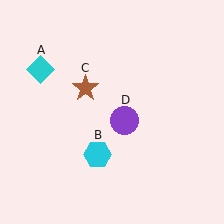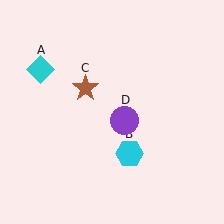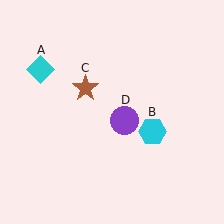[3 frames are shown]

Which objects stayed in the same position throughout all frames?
Cyan diamond (object A) and brown star (object C) and purple circle (object D) remained stationary.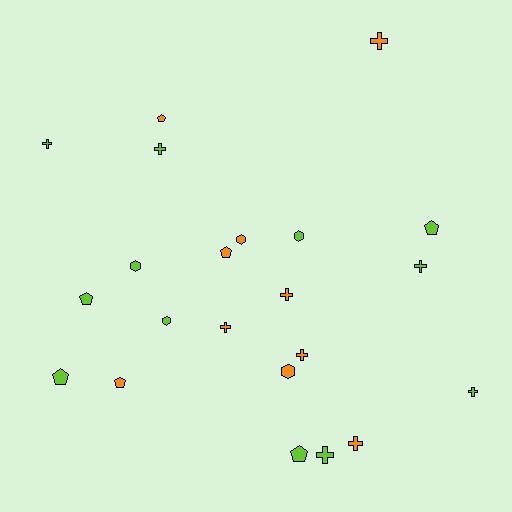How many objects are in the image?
There are 22 objects.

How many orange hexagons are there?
There are 2 orange hexagons.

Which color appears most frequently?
Lime, with 12 objects.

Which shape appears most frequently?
Cross, with 10 objects.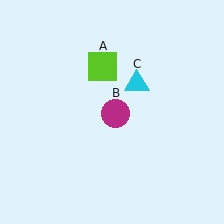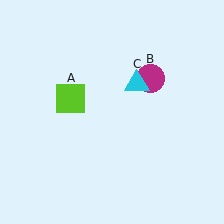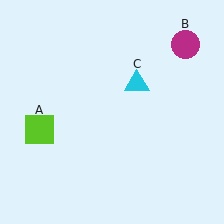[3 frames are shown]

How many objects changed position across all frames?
2 objects changed position: lime square (object A), magenta circle (object B).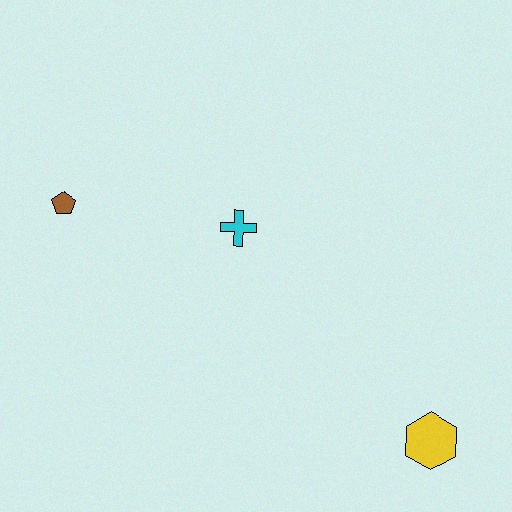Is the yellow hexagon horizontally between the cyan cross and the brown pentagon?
No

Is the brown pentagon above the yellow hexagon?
Yes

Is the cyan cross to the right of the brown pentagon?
Yes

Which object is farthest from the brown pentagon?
The yellow hexagon is farthest from the brown pentagon.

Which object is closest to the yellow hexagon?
The cyan cross is closest to the yellow hexagon.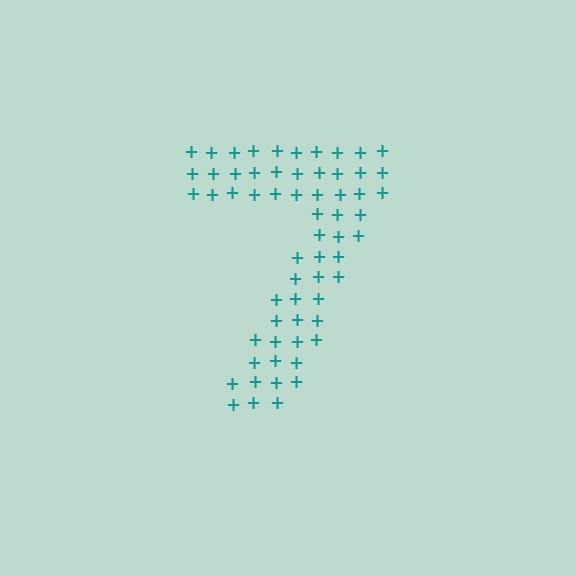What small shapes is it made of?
It is made of small plus signs.